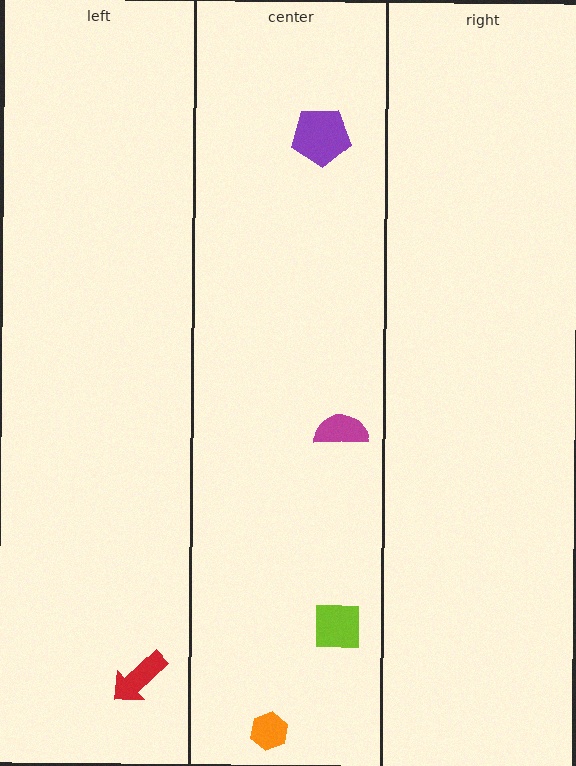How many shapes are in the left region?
1.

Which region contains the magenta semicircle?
The center region.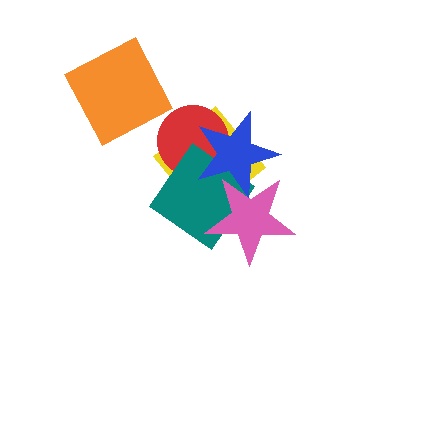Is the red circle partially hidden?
Yes, it is partially covered by another shape.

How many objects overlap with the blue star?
4 objects overlap with the blue star.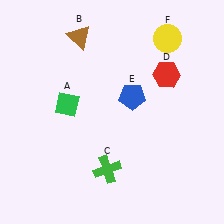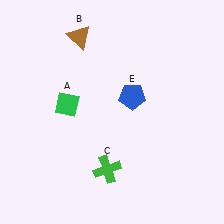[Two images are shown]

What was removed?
The red hexagon (D), the yellow circle (F) were removed in Image 2.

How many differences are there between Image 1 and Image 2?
There are 2 differences between the two images.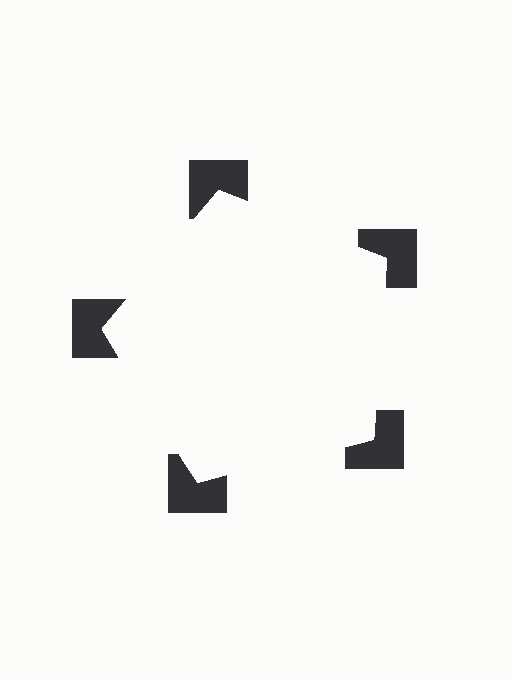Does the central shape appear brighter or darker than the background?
It typically appears slightly brighter than the background, even though no actual brightness change is drawn.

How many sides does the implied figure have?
5 sides.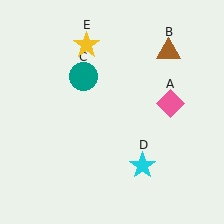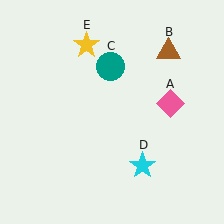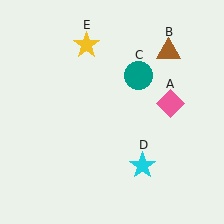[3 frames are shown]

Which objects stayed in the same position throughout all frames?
Pink diamond (object A) and brown triangle (object B) and cyan star (object D) and yellow star (object E) remained stationary.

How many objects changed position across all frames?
1 object changed position: teal circle (object C).